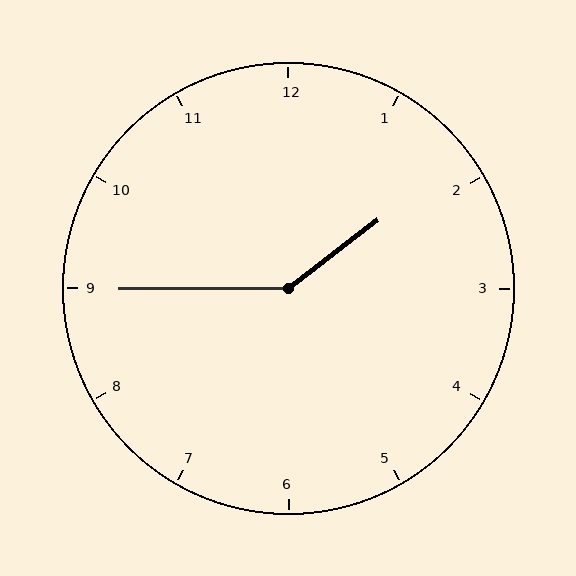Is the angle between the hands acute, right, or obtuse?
It is obtuse.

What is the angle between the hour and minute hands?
Approximately 142 degrees.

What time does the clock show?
1:45.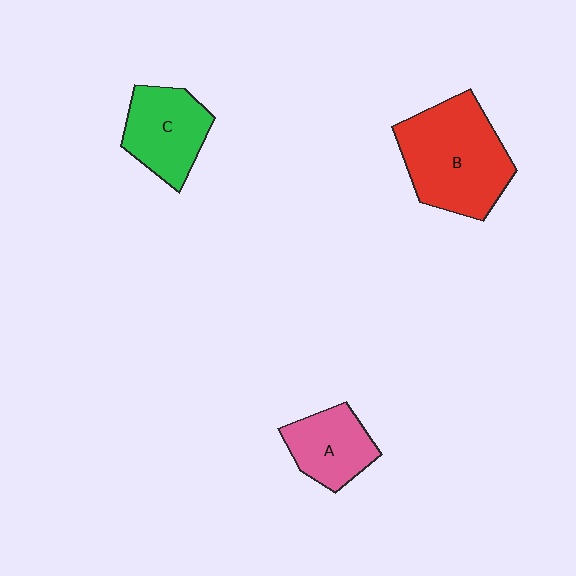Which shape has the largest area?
Shape B (red).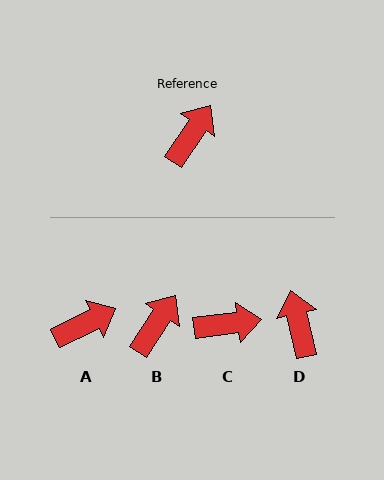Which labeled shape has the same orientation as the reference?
B.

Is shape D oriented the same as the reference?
No, it is off by about 46 degrees.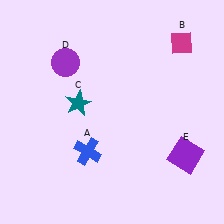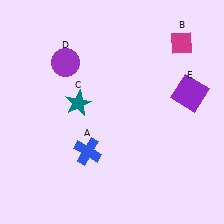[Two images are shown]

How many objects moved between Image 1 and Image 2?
1 object moved between the two images.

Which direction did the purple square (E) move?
The purple square (E) moved up.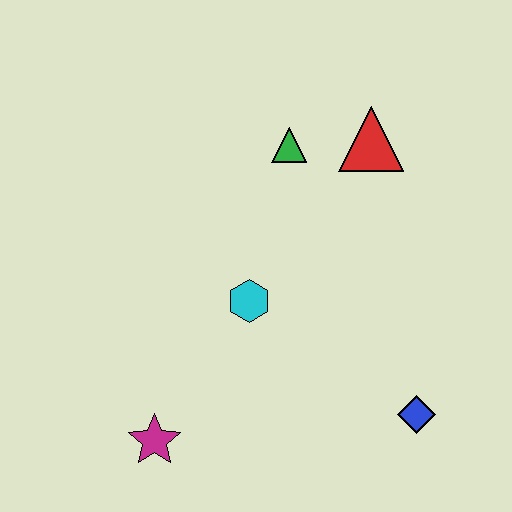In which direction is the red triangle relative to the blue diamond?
The red triangle is above the blue diamond.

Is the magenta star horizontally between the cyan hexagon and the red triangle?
No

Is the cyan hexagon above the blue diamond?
Yes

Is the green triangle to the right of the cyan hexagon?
Yes